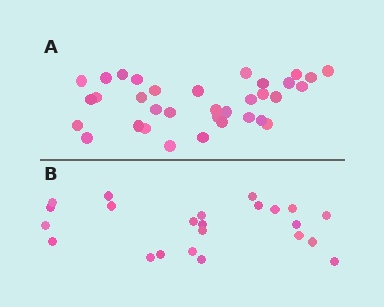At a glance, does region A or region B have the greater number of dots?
Region A (the top region) has more dots.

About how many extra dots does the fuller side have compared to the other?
Region A has roughly 12 or so more dots than region B.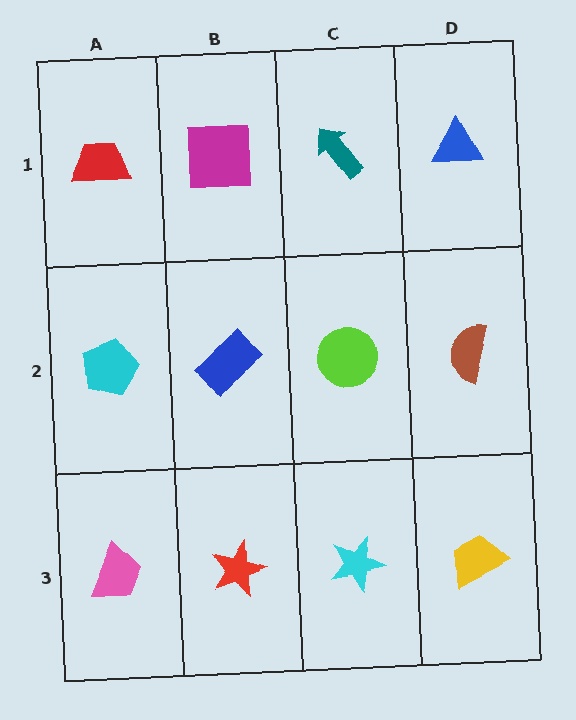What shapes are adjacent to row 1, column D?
A brown semicircle (row 2, column D), a teal arrow (row 1, column C).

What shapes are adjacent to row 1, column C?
A lime circle (row 2, column C), a magenta square (row 1, column B), a blue triangle (row 1, column D).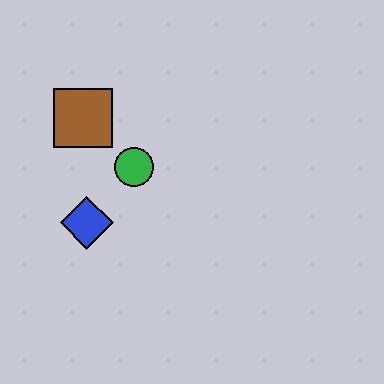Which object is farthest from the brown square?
The blue diamond is farthest from the brown square.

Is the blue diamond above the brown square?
No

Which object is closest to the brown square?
The green circle is closest to the brown square.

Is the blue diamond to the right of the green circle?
No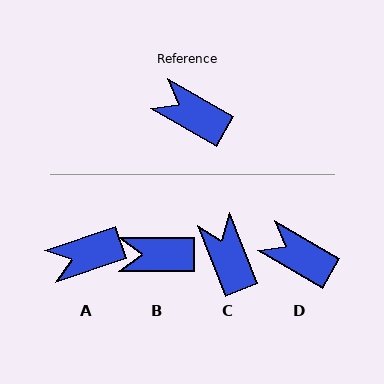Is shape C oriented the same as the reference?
No, it is off by about 39 degrees.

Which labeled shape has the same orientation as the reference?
D.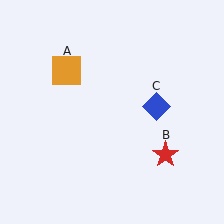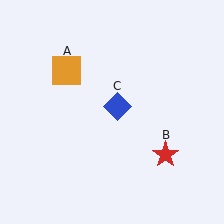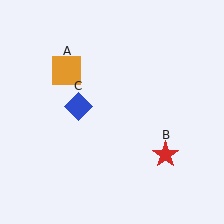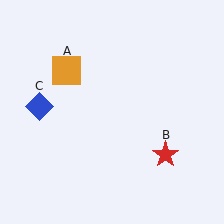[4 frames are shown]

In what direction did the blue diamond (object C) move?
The blue diamond (object C) moved left.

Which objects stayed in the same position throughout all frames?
Orange square (object A) and red star (object B) remained stationary.